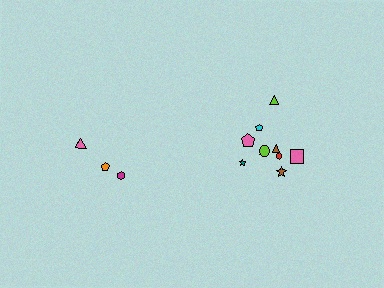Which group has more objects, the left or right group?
The right group.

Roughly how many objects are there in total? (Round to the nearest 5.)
Roughly 15 objects in total.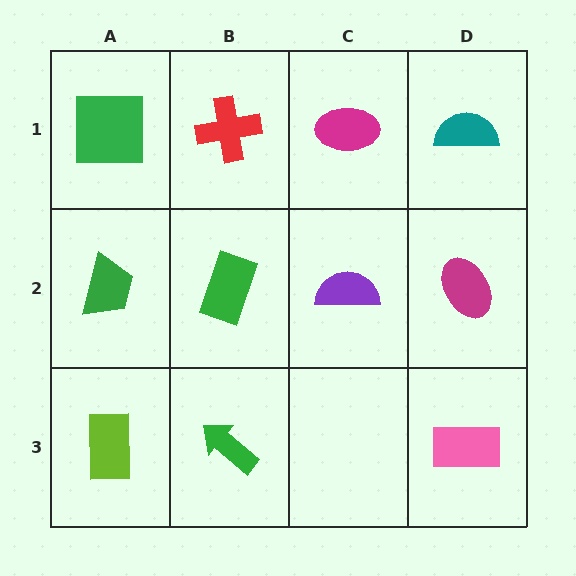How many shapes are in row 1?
4 shapes.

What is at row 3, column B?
A green arrow.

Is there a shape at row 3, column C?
No, that cell is empty.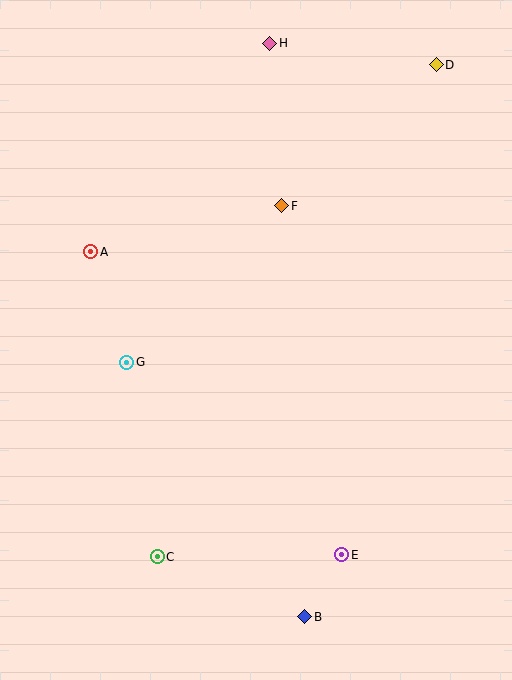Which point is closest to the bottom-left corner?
Point C is closest to the bottom-left corner.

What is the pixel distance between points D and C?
The distance between D and C is 566 pixels.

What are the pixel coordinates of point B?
Point B is at (305, 617).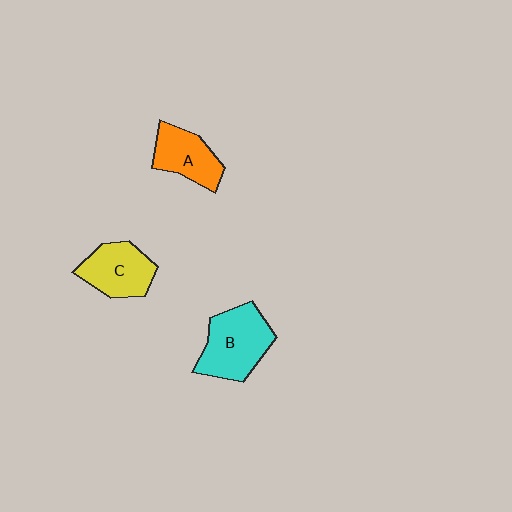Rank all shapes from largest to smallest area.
From largest to smallest: B (cyan), C (yellow), A (orange).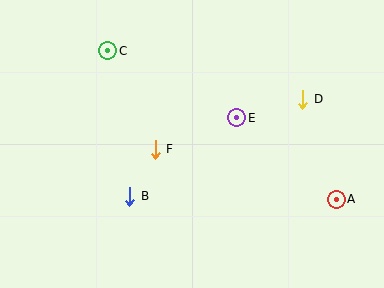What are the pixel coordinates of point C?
Point C is at (108, 51).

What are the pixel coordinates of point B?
Point B is at (130, 196).